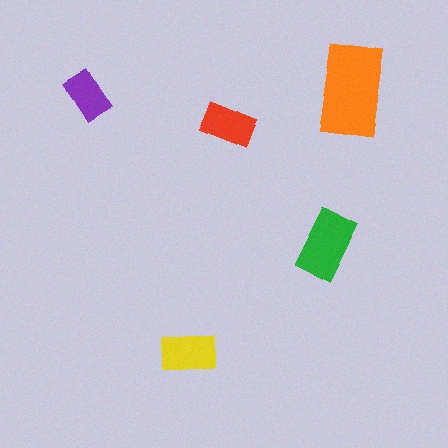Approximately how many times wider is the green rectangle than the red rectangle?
About 1.5 times wider.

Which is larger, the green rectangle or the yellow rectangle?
The green one.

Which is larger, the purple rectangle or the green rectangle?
The green one.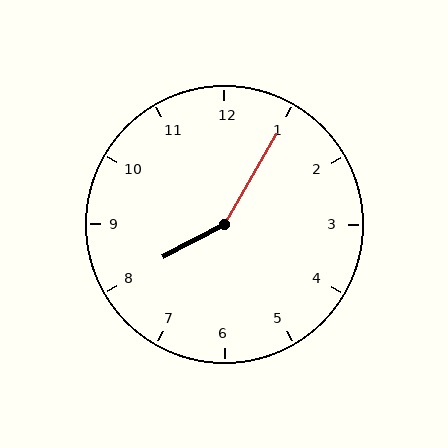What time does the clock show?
8:05.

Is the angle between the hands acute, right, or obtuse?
It is obtuse.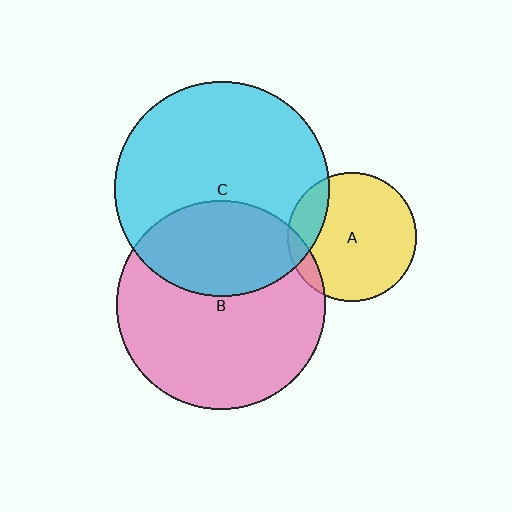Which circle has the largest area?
Circle C (cyan).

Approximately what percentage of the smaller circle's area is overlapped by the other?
Approximately 15%.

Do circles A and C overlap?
Yes.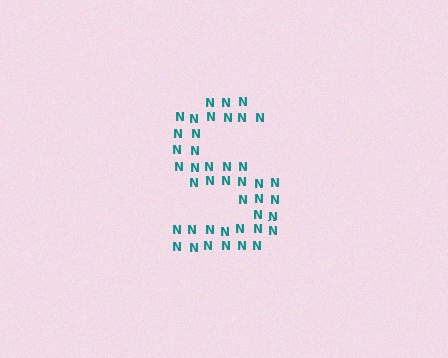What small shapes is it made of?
It is made of small letter N's.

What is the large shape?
The large shape is the letter S.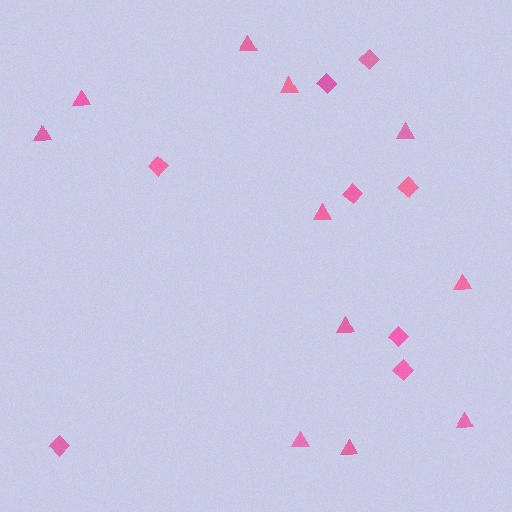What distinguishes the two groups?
There are 2 groups: one group of diamonds (8) and one group of triangles (11).